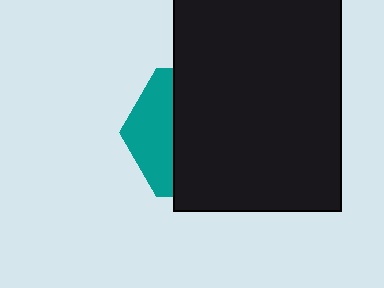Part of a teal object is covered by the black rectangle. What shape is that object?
It is a hexagon.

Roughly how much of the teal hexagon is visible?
A small part of it is visible (roughly 32%).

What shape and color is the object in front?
The object in front is a black rectangle.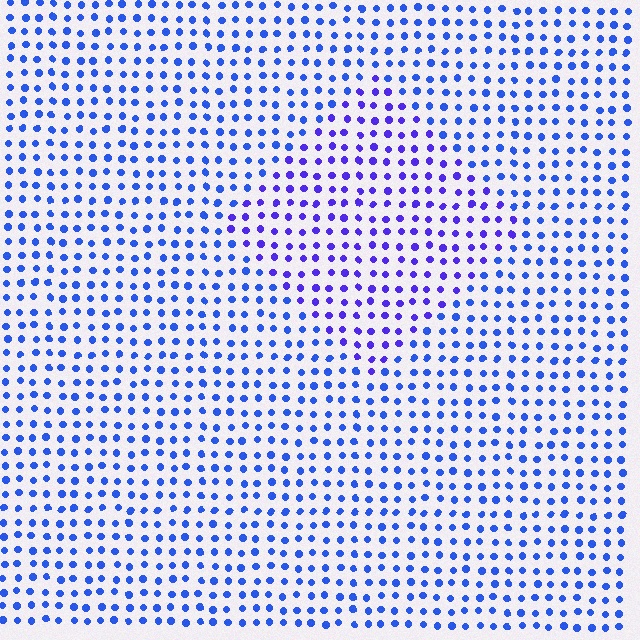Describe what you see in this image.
The image is filled with small blue elements in a uniform arrangement. A diamond-shaped region is visible where the elements are tinted to a slightly different hue, forming a subtle color boundary.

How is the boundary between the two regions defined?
The boundary is defined purely by a slight shift in hue (about 27 degrees). Spacing, size, and orientation are identical on both sides.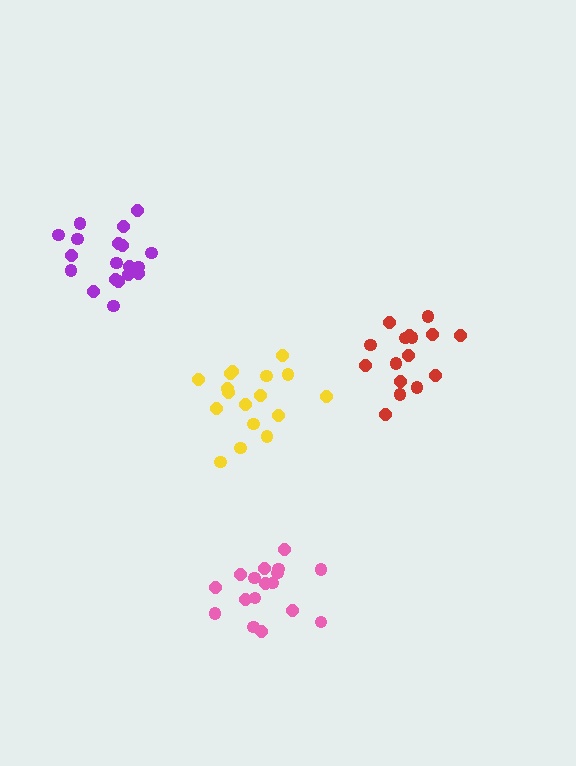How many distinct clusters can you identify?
There are 4 distinct clusters.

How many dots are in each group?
Group 1: 19 dots, Group 2: 17 dots, Group 3: 17 dots, Group 4: 16 dots (69 total).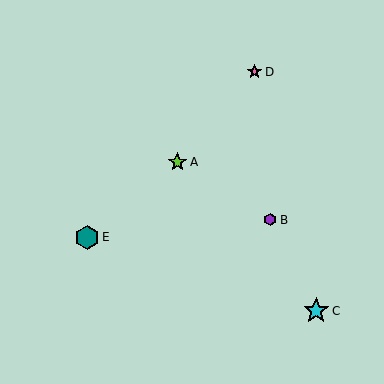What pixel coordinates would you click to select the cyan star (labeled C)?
Click at (316, 311) to select the cyan star C.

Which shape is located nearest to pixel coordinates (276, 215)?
The purple hexagon (labeled B) at (270, 220) is nearest to that location.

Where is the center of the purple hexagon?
The center of the purple hexagon is at (270, 220).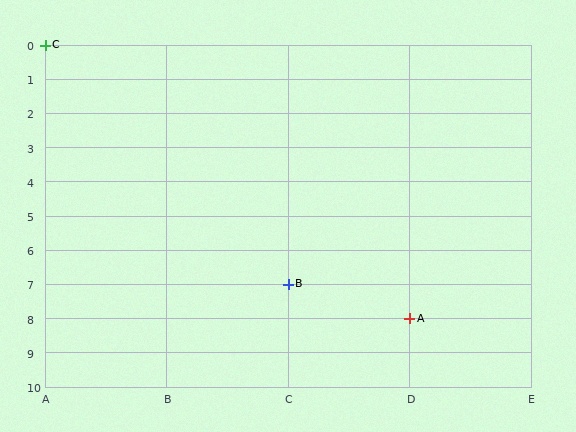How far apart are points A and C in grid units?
Points A and C are 3 columns and 8 rows apart (about 8.5 grid units diagonally).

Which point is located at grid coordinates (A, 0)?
Point C is at (A, 0).